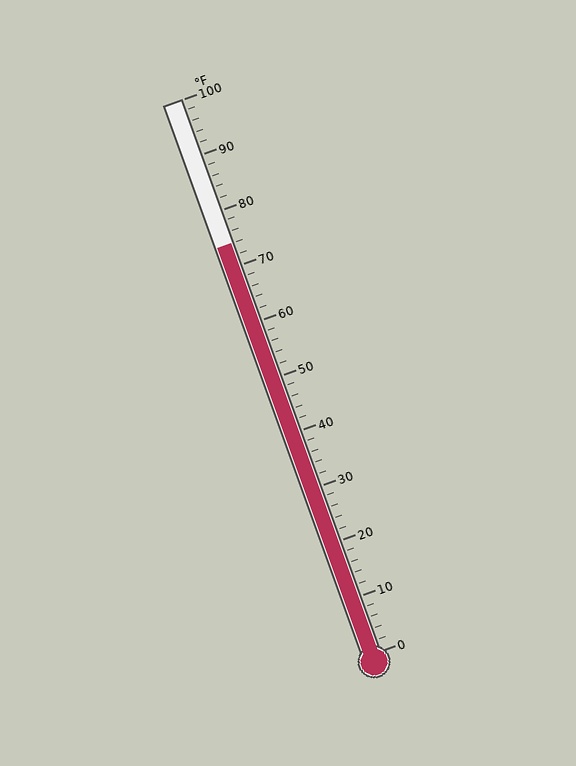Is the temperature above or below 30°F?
The temperature is above 30°F.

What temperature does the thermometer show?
The thermometer shows approximately 74°F.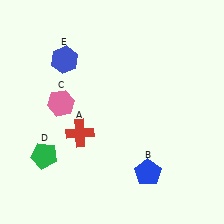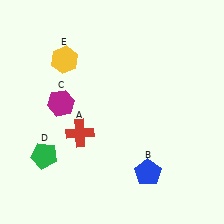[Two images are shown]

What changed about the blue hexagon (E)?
In Image 1, E is blue. In Image 2, it changed to yellow.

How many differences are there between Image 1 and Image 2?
There are 2 differences between the two images.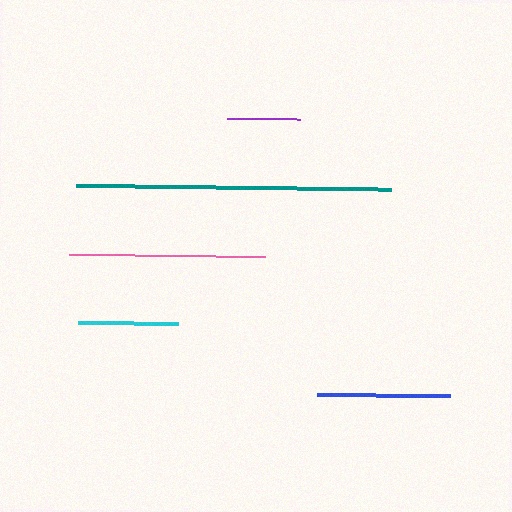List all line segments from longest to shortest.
From longest to shortest: teal, pink, blue, cyan, purple.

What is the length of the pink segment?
The pink segment is approximately 195 pixels long.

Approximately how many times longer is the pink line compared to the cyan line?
The pink line is approximately 1.9 times the length of the cyan line.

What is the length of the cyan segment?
The cyan segment is approximately 100 pixels long.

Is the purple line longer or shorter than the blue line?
The blue line is longer than the purple line.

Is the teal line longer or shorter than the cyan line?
The teal line is longer than the cyan line.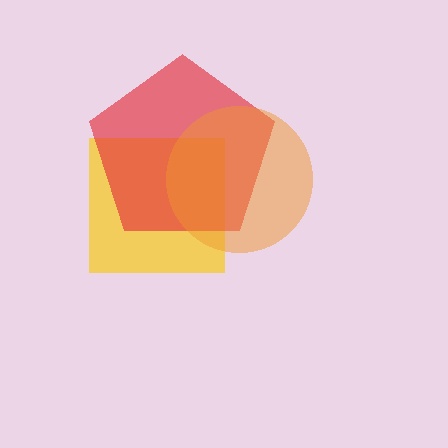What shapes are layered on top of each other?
The layered shapes are: a yellow square, a red pentagon, an orange circle.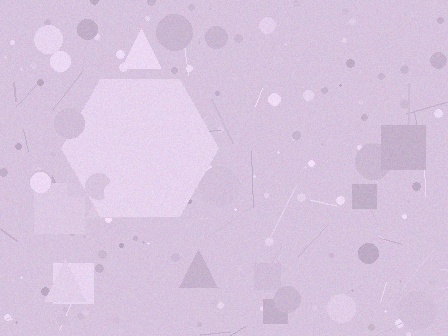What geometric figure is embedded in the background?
A hexagon is embedded in the background.